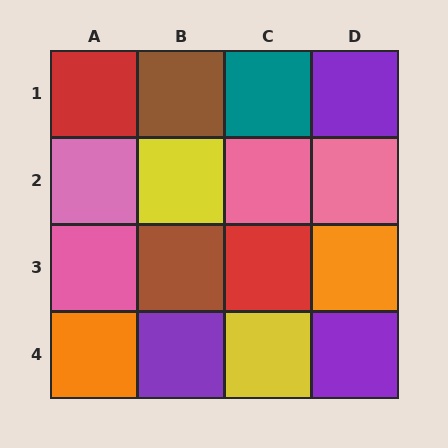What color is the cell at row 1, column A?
Red.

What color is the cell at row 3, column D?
Orange.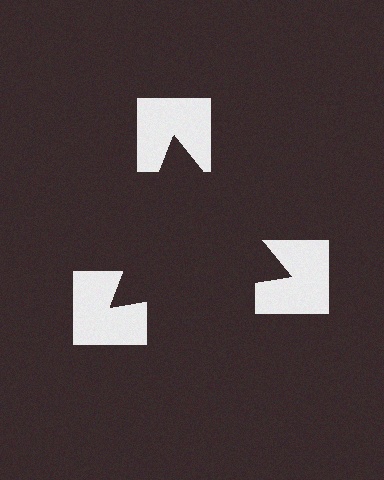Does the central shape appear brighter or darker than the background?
It typically appears slightly darker than the background, even though no actual brightness change is drawn.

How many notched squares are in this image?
There are 3 — one at each vertex of the illusory triangle.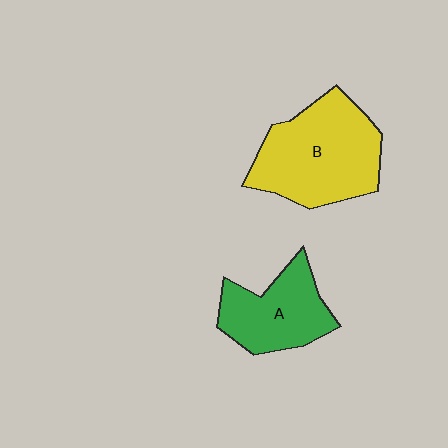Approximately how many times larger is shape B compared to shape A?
Approximately 1.5 times.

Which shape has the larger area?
Shape B (yellow).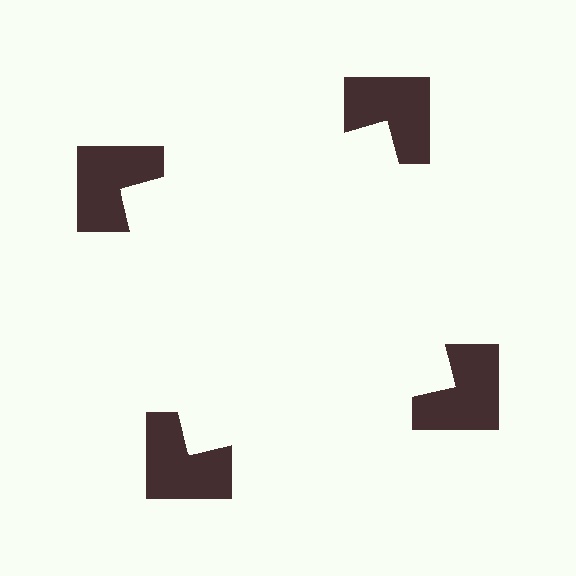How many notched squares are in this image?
There are 4 — one at each vertex of the illusory square.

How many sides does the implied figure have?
4 sides.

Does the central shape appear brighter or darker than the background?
It typically appears slightly brighter than the background, even though no actual brightness change is drawn.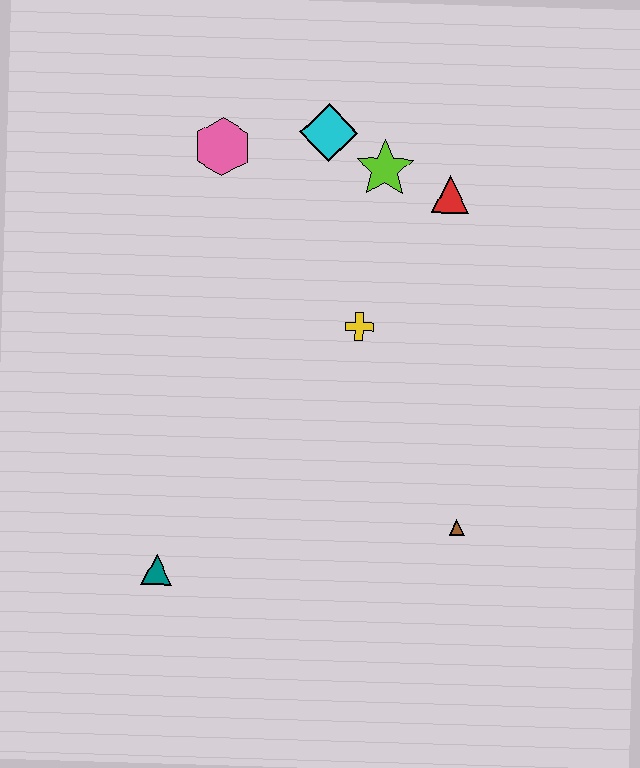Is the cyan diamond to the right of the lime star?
No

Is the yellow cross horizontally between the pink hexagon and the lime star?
Yes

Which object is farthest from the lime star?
The teal triangle is farthest from the lime star.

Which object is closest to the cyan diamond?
The lime star is closest to the cyan diamond.